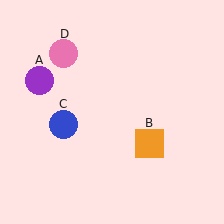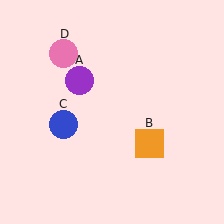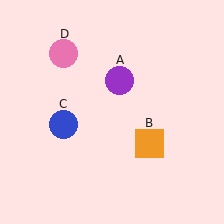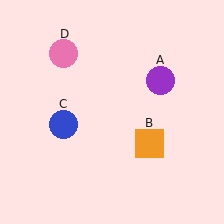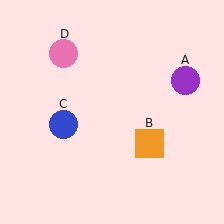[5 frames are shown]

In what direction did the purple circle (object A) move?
The purple circle (object A) moved right.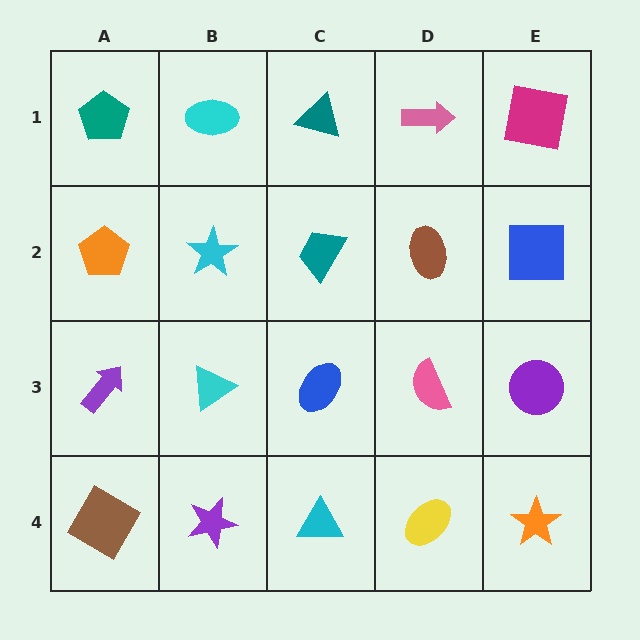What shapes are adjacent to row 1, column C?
A teal trapezoid (row 2, column C), a cyan ellipse (row 1, column B), a pink arrow (row 1, column D).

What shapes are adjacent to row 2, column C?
A teal triangle (row 1, column C), a blue ellipse (row 3, column C), a cyan star (row 2, column B), a brown ellipse (row 2, column D).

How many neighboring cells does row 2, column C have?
4.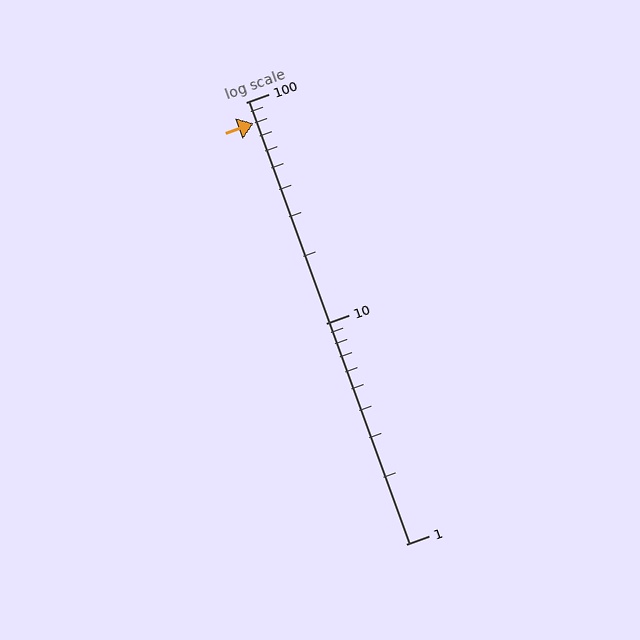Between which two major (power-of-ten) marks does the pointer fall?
The pointer is between 10 and 100.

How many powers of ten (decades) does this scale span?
The scale spans 2 decades, from 1 to 100.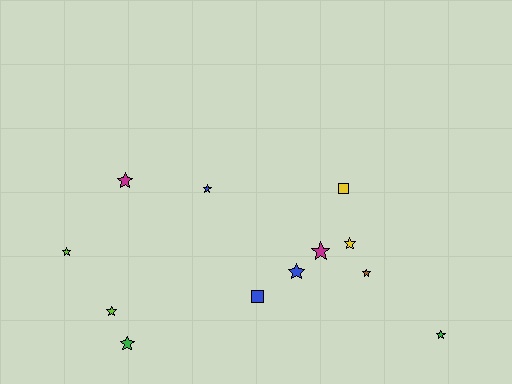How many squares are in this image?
There are 2 squares.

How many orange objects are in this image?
There are no orange objects.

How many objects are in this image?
There are 12 objects.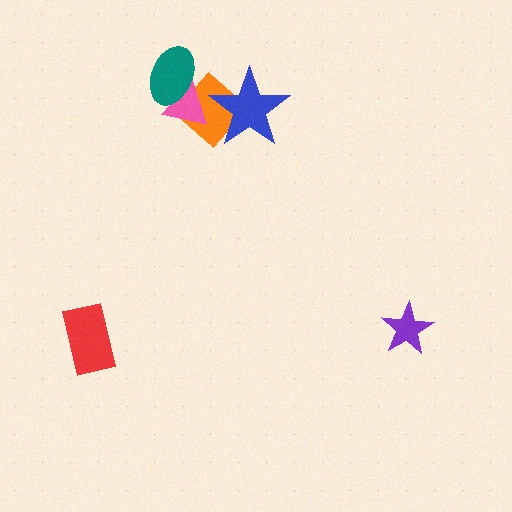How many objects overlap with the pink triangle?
2 objects overlap with the pink triangle.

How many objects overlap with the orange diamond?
3 objects overlap with the orange diamond.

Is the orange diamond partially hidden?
Yes, it is partially covered by another shape.